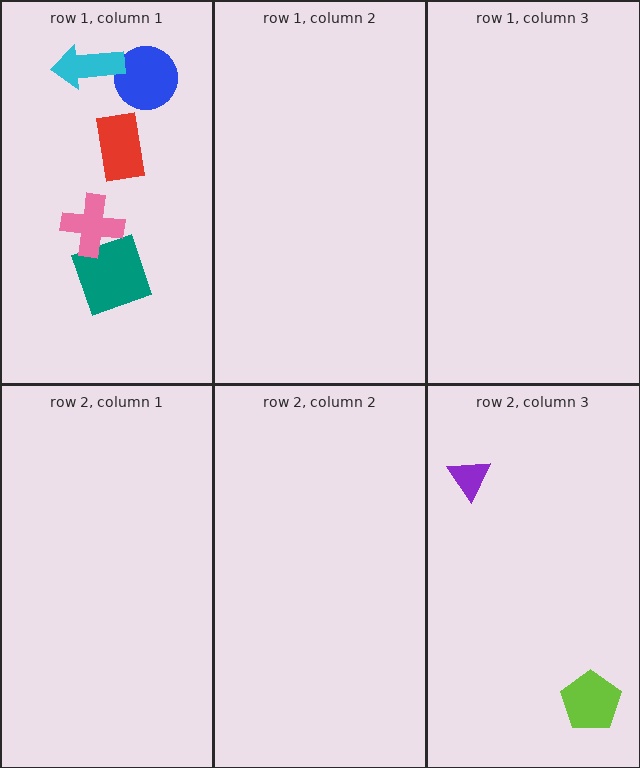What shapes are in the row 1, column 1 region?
The teal square, the blue circle, the cyan arrow, the pink cross, the red rectangle.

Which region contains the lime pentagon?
The row 2, column 3 region.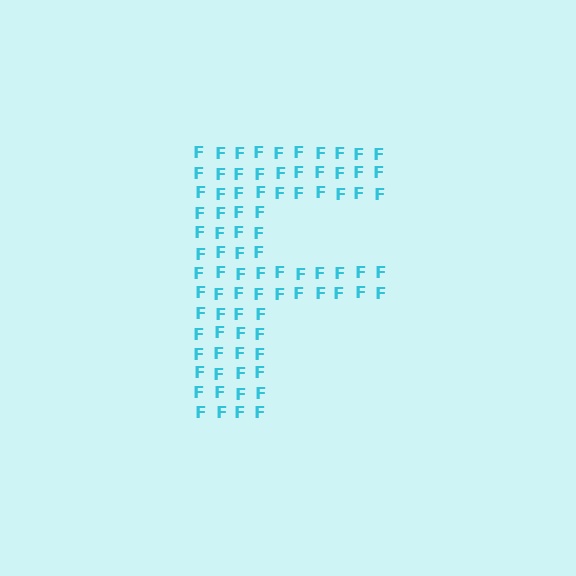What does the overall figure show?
The overall figure shows the letter F.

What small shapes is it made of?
It is made of small letter F's.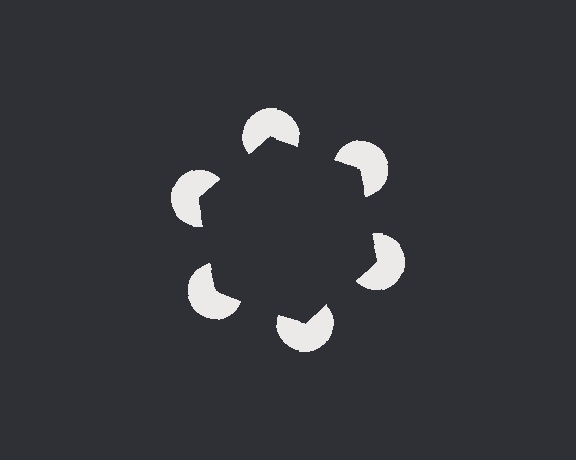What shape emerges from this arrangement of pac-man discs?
An illusory hexagon — its edges are inferred from the aligned wedge cuts in the pac-man discs, not physically drawn.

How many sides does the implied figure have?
6 sides.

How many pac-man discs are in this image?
There are 6 — one at each vertex of the illusory hexagon.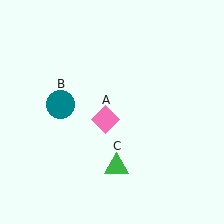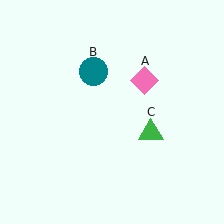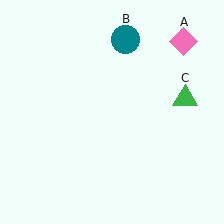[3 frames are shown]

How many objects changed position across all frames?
3 objects changed position: pink diamond (object A), teal circle (object B), green triangle (object C).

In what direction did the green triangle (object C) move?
The green triangle (object C) moved up and to the right.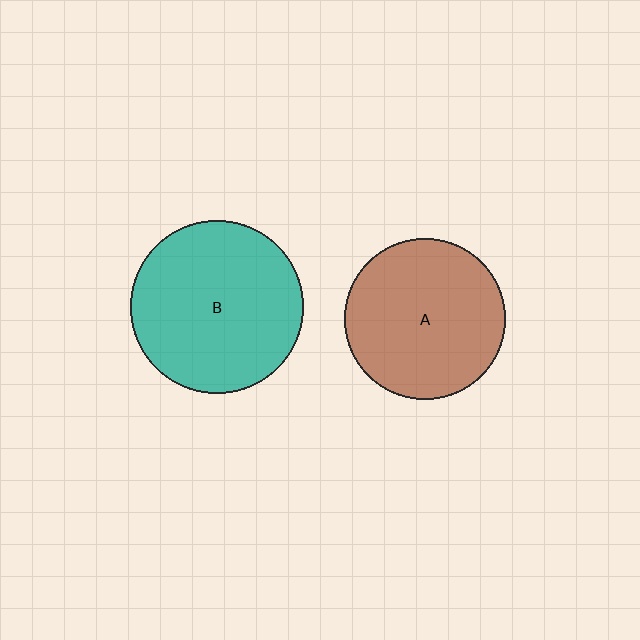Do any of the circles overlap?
No, none of the circles overlap.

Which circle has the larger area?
Circle B (teal).